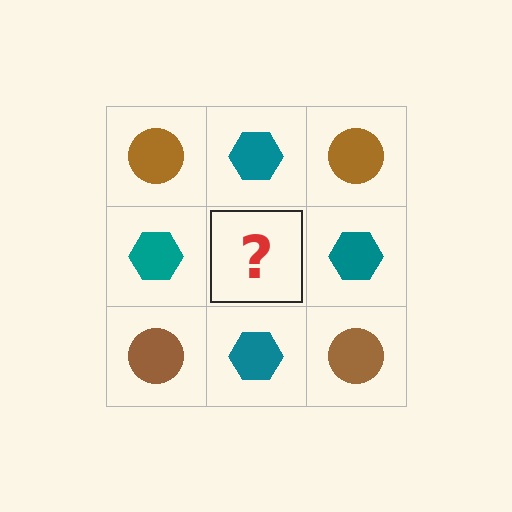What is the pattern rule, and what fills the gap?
The rule is that it alternates brown circle and teal hexagon in a checkerboard pattern. The gap should be filled with a brown circle.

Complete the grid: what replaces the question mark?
The question mark should be replaced with a brown circle.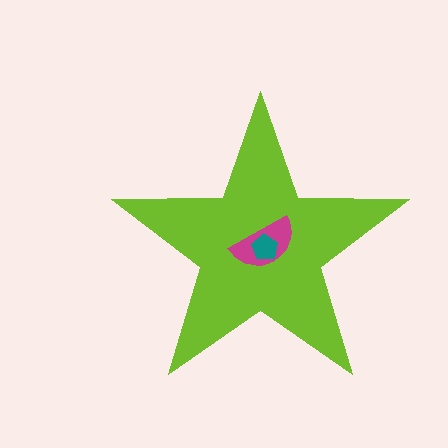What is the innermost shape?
The teal pentagon.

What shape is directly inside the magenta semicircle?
The teal pentagon.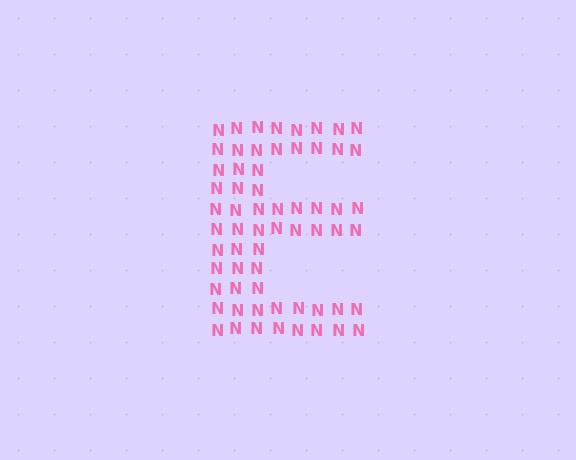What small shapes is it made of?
It is made of small letter N's.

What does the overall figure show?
The overall figure shows the letter E.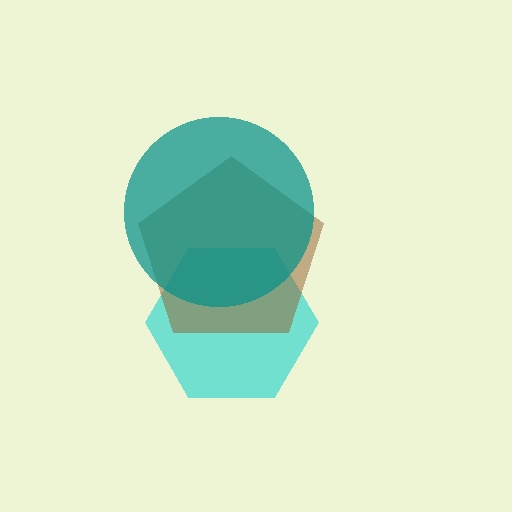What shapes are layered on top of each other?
The layered shapes are: a cyan hexagon, a brown pentagon, a teal circle.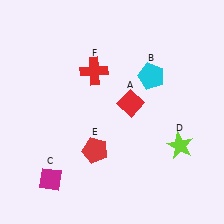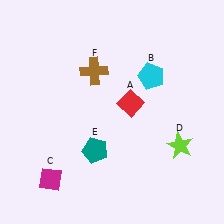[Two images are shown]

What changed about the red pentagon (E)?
In Image 1, E is red. In Image 2, it changed to teal.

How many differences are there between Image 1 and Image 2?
There are 2 differences between the two images.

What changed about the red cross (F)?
In Image 1, F is red. In Image 2, it changed to brown.